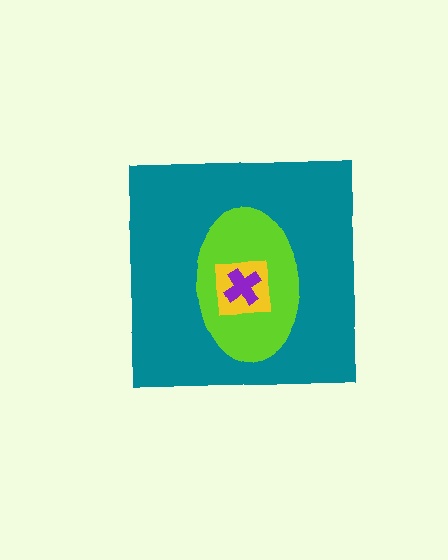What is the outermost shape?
The teal square.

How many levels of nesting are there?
4.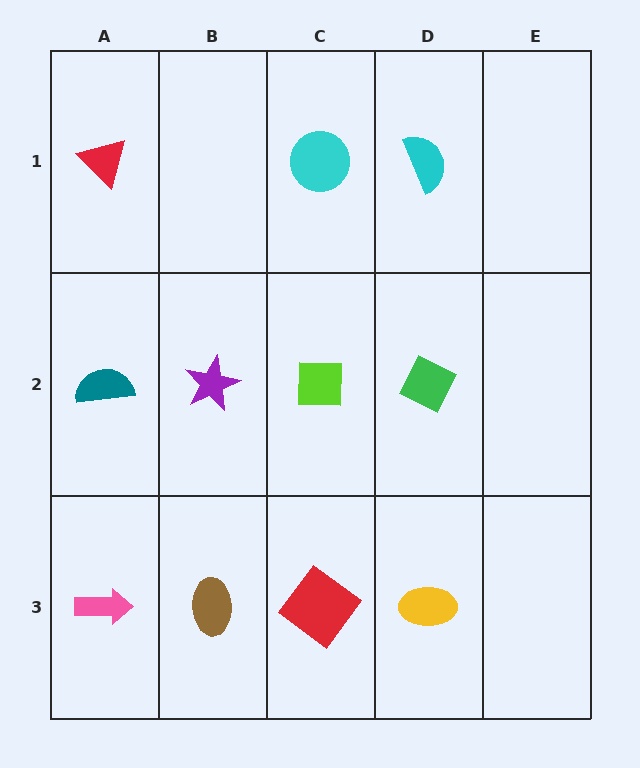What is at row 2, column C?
A lime square.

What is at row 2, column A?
A teal semicircle.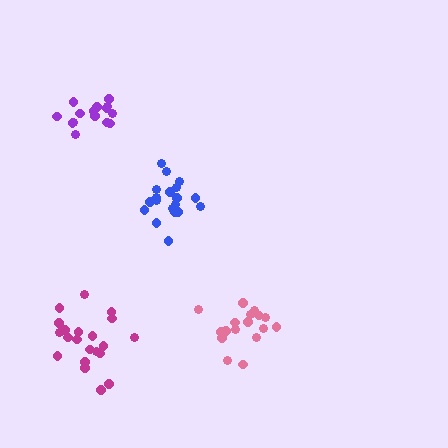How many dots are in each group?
Group 1: 20 dots, Group 2: 21 dots, Group 3: 15 dots, Group 4: 17 dots (73 total).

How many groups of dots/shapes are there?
There are 4 groups.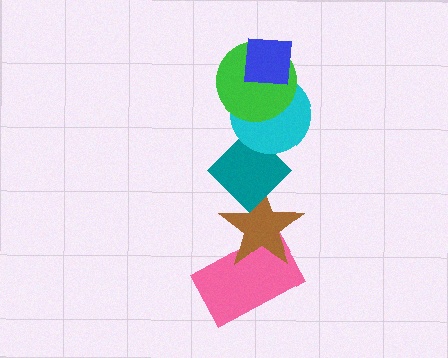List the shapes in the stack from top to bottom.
From top to bottom: the blue square, the green circle, the cyan circle, the teal diamond, the brown star, the pink rectangle.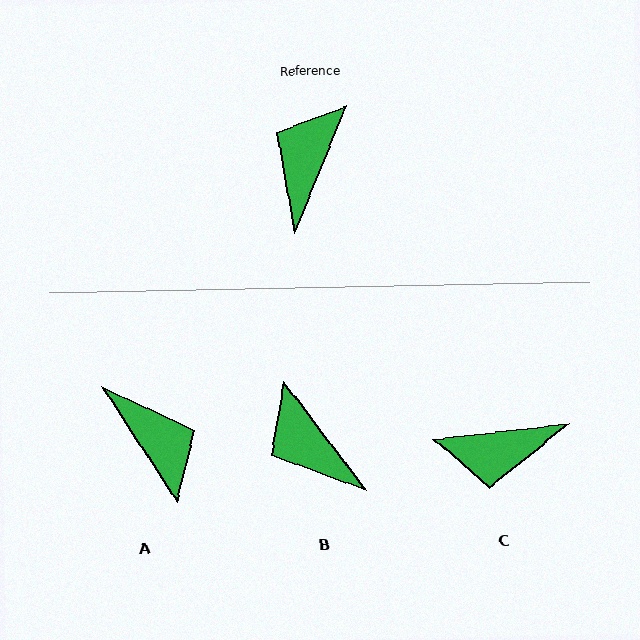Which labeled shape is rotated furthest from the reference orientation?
A, about 125 degrees away.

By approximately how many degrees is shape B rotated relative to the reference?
Approximately 59 degrees counter-clockwise.